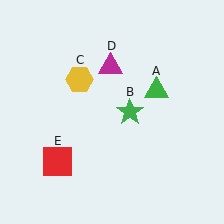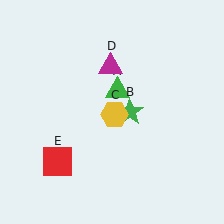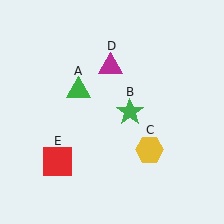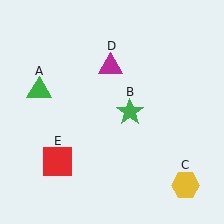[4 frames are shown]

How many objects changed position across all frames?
2 objects changed position: green triangle (object A), yellow hexagon (object C).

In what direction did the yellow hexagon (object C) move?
The yellow hexagon (object C) moved down and to the right.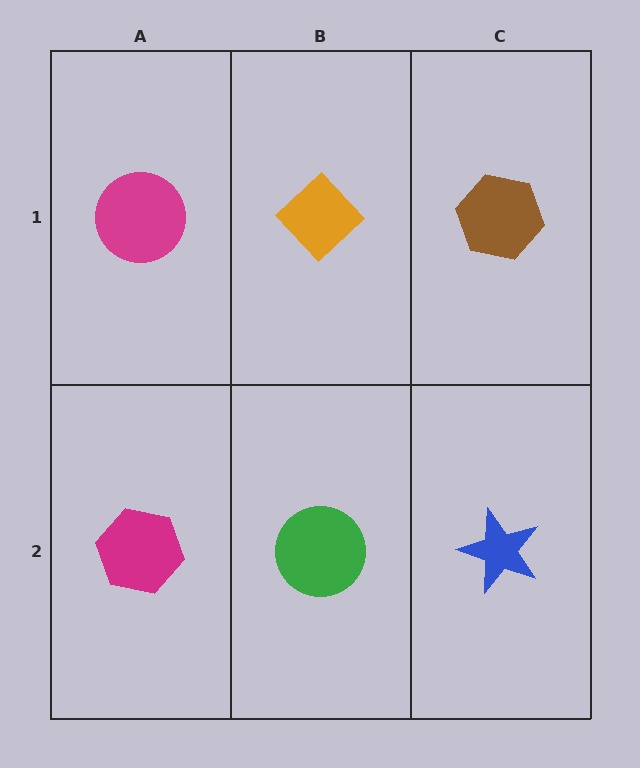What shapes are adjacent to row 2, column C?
A brown hexagon (row 1, column C), a green circle (row 2, column B).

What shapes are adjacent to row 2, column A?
A magenta circle (row 1, column A), a green circle (row 2, column B).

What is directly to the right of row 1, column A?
An orange diamond.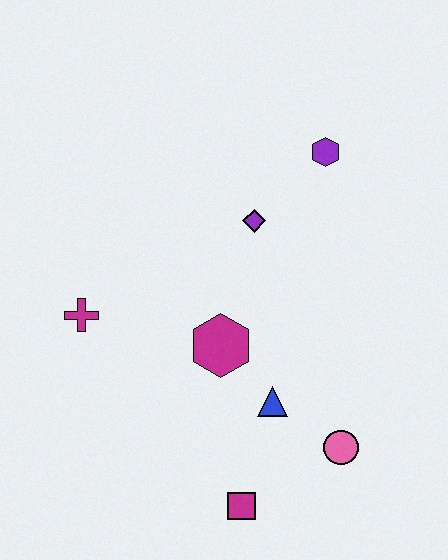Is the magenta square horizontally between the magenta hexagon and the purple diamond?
Yes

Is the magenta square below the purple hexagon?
Yes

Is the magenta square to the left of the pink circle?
Yes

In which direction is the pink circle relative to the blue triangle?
The pink circle is to the right of the blue triangle.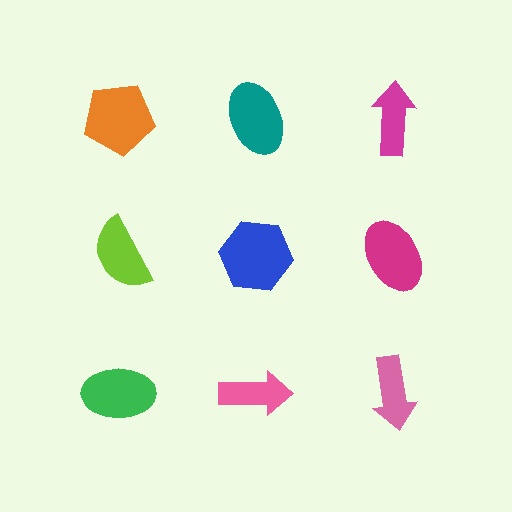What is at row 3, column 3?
A pink arrow.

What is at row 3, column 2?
A pink arrow.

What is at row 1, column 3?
A magenta arrow.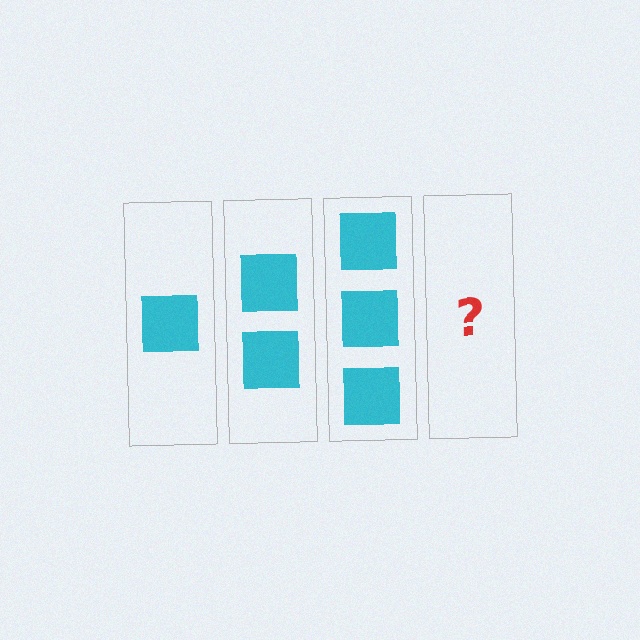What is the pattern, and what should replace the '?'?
The pattern is that each step adds one more square. The '?' should be 4 squares.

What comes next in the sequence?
The next element should be 4 squares.